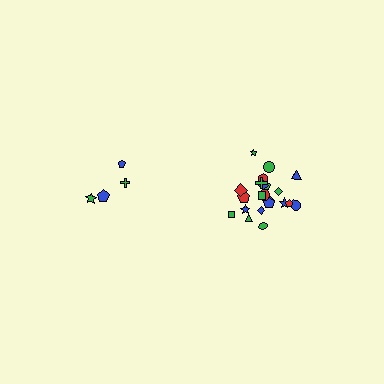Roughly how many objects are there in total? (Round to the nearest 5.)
Roughly 25 objects in total.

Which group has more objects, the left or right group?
The right group.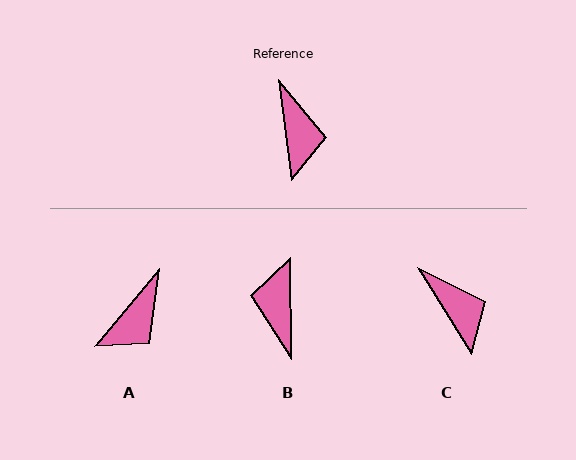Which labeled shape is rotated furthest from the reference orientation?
B, about 173 degrees away.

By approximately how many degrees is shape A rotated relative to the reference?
Approximately 47 degrees clockwise.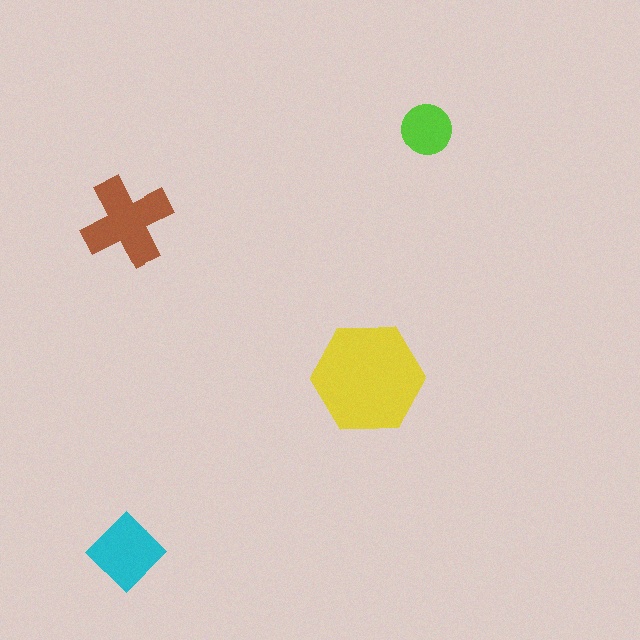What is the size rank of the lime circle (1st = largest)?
4th.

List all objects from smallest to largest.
The lime circle, the cyan diamond, the brown cross, the yellow hexagon.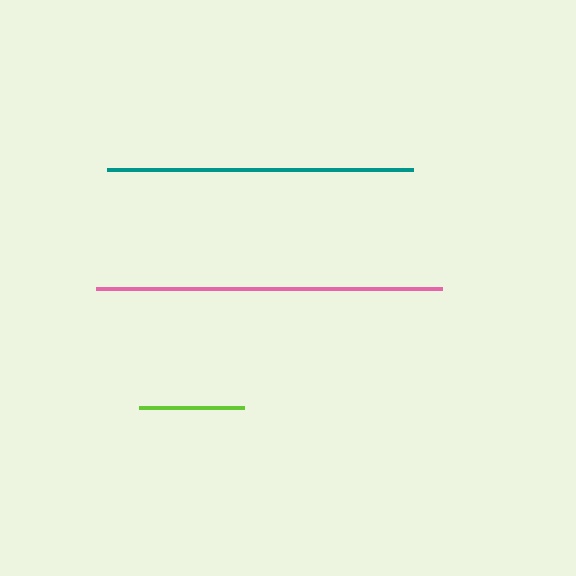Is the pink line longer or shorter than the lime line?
The pink line is longer than the lime line.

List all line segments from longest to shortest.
From longest to shortest: pink, teal, lime.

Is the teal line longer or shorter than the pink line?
The pink line is longer than the teal line.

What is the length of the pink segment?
The pink segment is approximately 347 pixels long.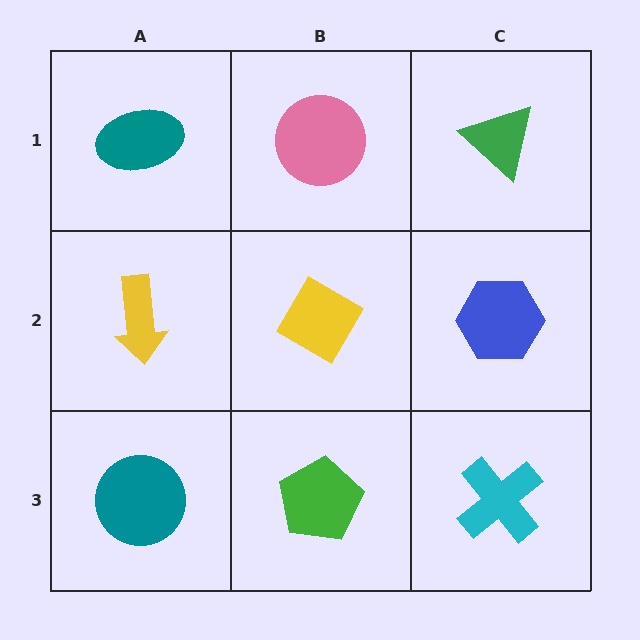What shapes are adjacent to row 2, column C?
A green triangle (row 1, column C), a cyan cross (row 3, column C), a yellow diamond (row 2, column B).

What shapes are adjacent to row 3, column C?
A blue hexagon (row 2, column C), a green pentagon (row 3, column B).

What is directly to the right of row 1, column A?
A pink circle.